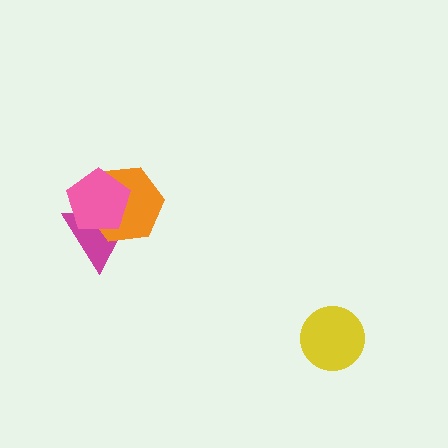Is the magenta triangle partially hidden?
Yes, it is partially covered by another shape.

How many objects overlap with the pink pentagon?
2 objects overlap with the pink pentagon.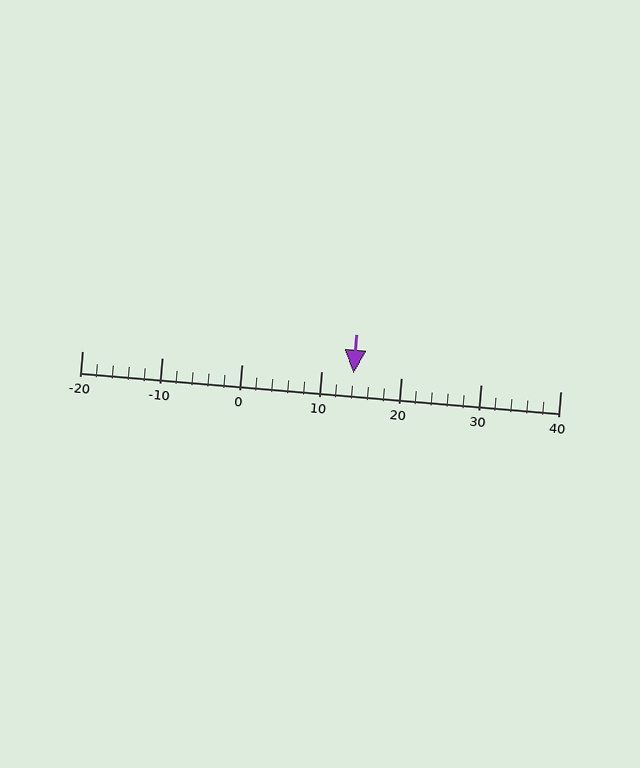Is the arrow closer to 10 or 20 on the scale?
The arrow is closer to 10.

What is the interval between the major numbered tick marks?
The major tick marks are spaced 10 units apart.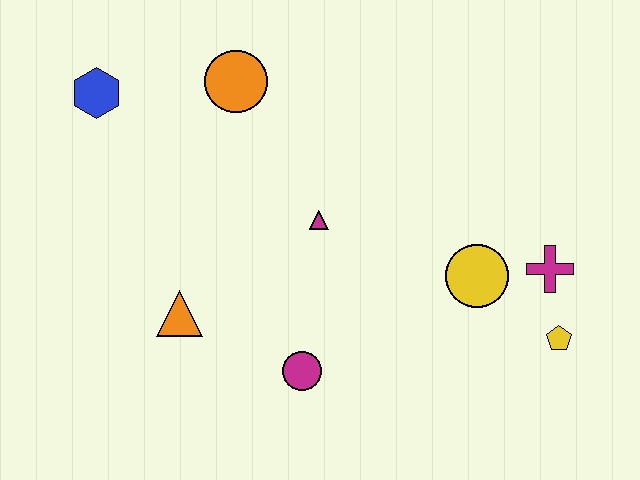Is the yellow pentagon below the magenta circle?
No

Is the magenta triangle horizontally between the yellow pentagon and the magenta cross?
No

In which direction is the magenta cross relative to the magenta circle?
The magenta cross is to the right of the magenta circle.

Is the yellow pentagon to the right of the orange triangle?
Yes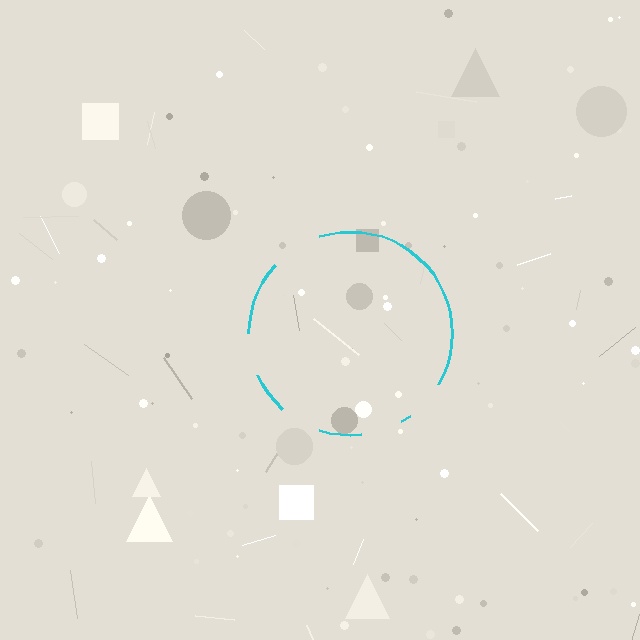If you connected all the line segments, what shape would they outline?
They would outline a circle.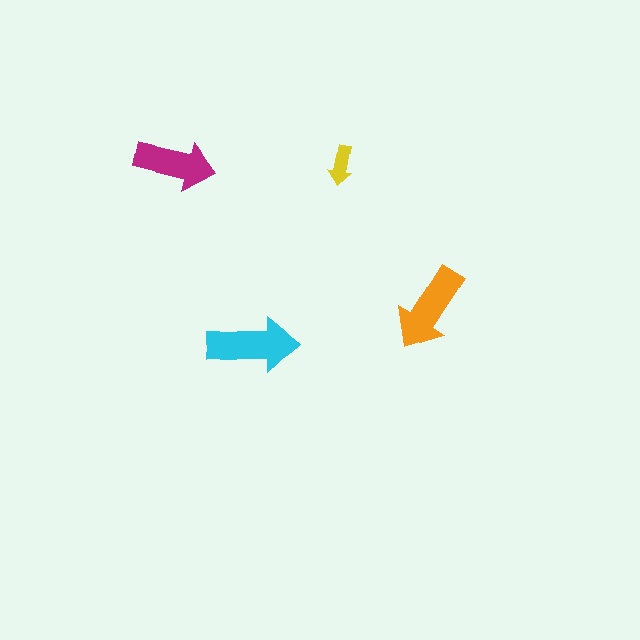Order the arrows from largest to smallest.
the cyan one, the orange one, the magenta one, the yellow one.